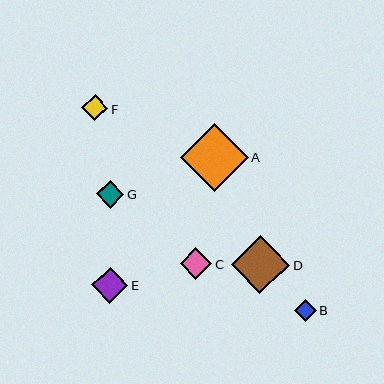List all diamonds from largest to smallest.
From largest to smallest: A, D, E, C, G, F, B.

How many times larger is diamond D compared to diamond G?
Diamond D is approximately 2.1 times the size of diamond G.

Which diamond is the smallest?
Diamond B is the smallest with a size of approximately 22 pixels.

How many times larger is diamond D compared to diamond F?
Diamond D is approximately 2.2 times the size of diamond F.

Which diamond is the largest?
Diamond A is the largest with a size of approximately 68 pixels.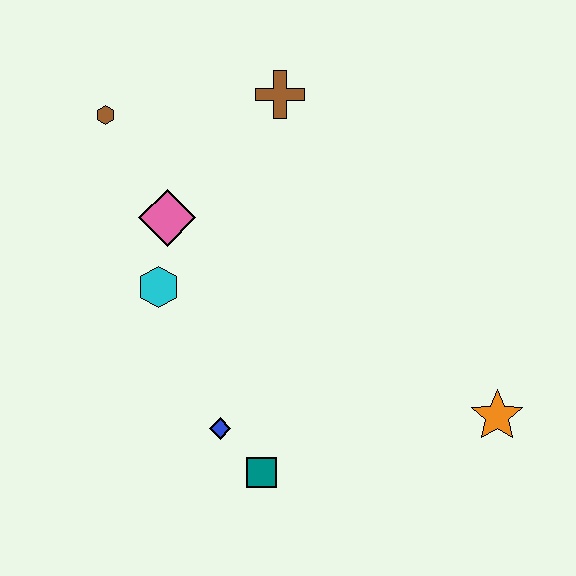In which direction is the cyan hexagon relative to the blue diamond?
The cyan hexagon is above the blue diamond.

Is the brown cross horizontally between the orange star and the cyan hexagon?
Yes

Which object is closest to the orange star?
The teal square is closest to the orange star.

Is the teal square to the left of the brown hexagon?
No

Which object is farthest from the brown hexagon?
The orange star is farthest from the brown hexagon.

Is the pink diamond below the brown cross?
Yes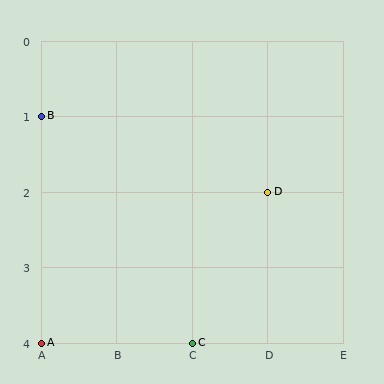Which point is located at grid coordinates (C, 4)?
Point C is at (C, 4).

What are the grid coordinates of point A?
Point A is at grid coordinates (A, 4).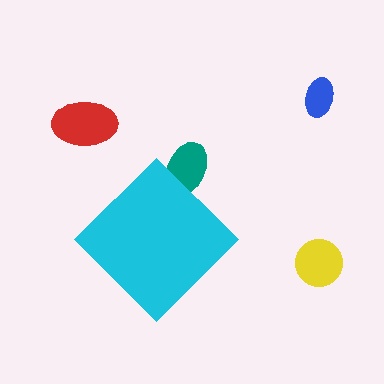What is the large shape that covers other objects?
A cyan diamond.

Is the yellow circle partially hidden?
No, the yellow circle is fully visible.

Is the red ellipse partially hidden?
No, the red ellipse is fully visible.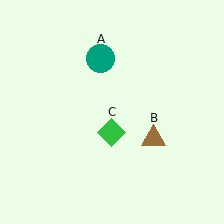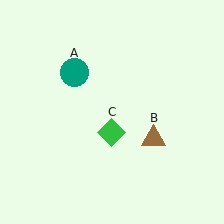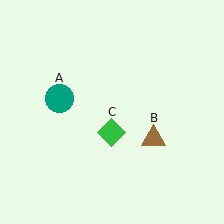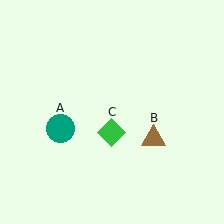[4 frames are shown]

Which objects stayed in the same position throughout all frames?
Brown triangle (object B) and green diamond (object C) remained stationary.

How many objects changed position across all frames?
1 object changed position: teal circle (object A).